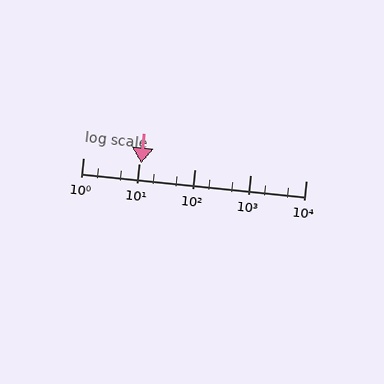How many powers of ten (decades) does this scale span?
The scale spans 4 decades, from 1 to 10000.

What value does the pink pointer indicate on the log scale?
The pointer indicates approximately 11.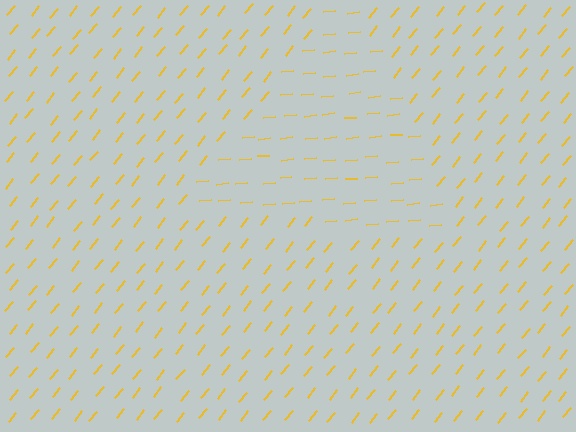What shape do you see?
I see a triangle.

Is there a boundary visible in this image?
Yes, there is a texture boundary formed by a change in line orientation.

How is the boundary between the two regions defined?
The boundary is defined purely by a change in line orientation (approximately 45 degrees difference). All lines are the same color and thickness.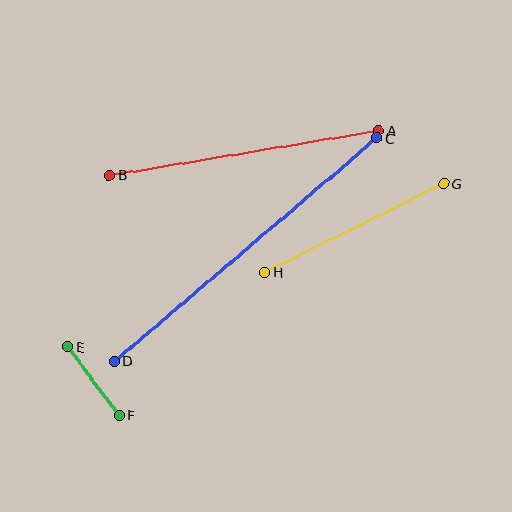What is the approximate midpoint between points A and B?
The midpoint is at approximately (244, 153) pixels.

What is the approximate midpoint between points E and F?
The midpoint is at approximately (93, 381) pixels.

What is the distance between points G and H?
The distance is approximately 200 pixels.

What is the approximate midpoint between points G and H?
The midpoint is at approximately (354, 228) pixels.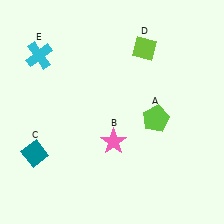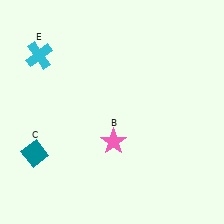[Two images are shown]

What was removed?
The lime pentagon (A), the lime diamond (D) were removed in Image 2.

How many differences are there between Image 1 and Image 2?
There are 2 differences between the two images.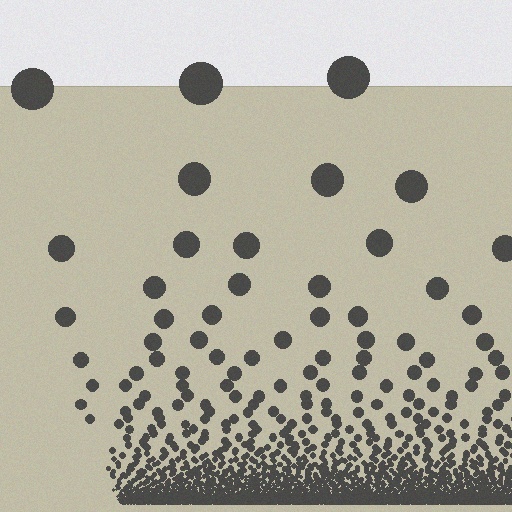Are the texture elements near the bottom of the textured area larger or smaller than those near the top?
Smaller. The gradient is inverted — elements near the bottom are smaller and denser.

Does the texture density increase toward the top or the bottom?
Density increases toward the bottom.